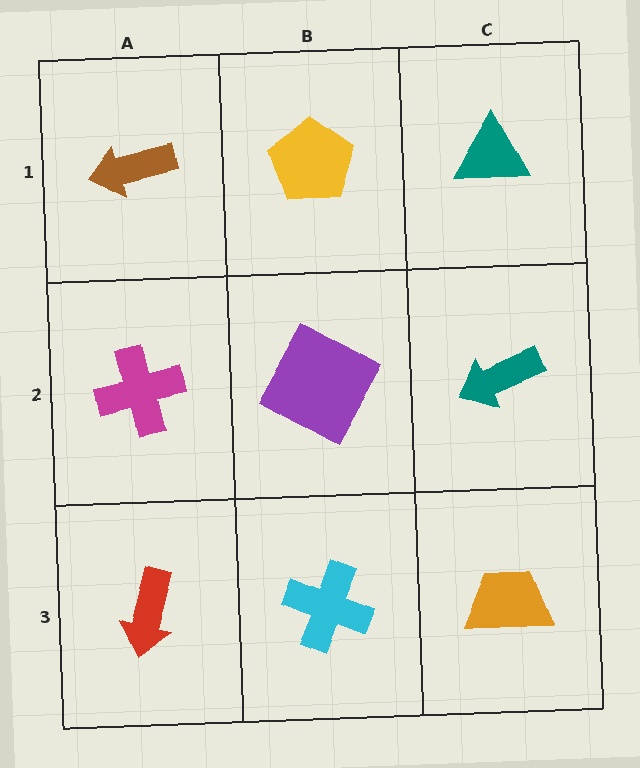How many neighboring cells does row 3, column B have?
3.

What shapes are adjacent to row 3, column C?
A teal arrow (row 2, column C), a cyan cross (row 3, column B).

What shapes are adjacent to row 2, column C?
A teal triangle (row 1, column C), an orange trapezoid (row 3, column C), a purple square (row 2, column B).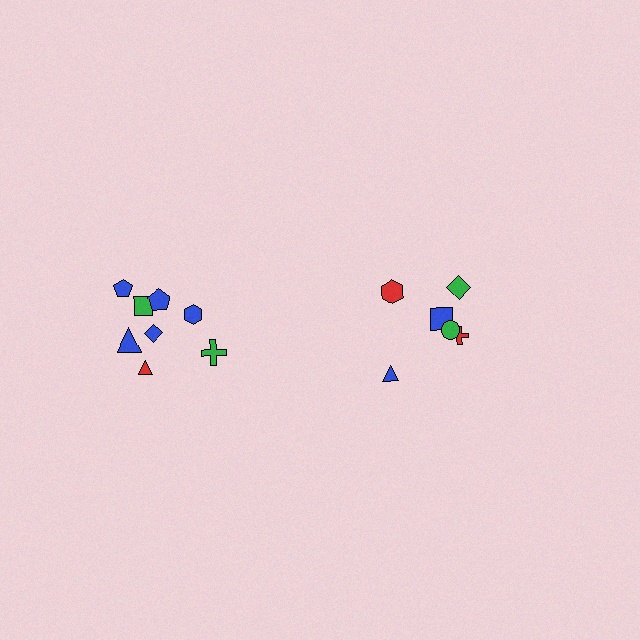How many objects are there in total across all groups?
There are 14 objects.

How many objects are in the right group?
There are 6 objects.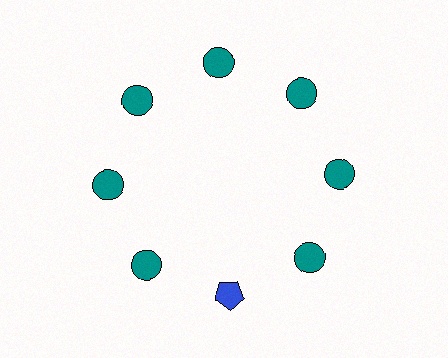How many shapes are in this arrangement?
There are 8 shapes arranged in a ring pattern.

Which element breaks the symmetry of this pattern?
The blue pentagon at roughly the 6 o'clock position breaks the symmetry. All other shapes are teal circles.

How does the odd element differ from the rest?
It differs in both color (blue instead of teal) and shape (pentagon instead of circle).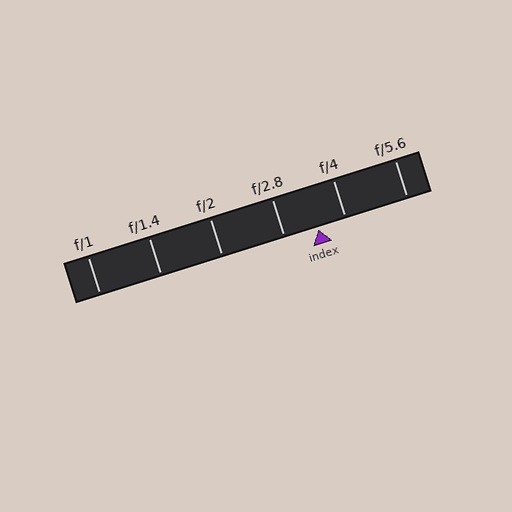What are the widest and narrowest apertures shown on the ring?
The widest aperture shown is f/1 and the narrowest is f/5.6.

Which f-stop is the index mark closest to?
The index mark is closest to f/4.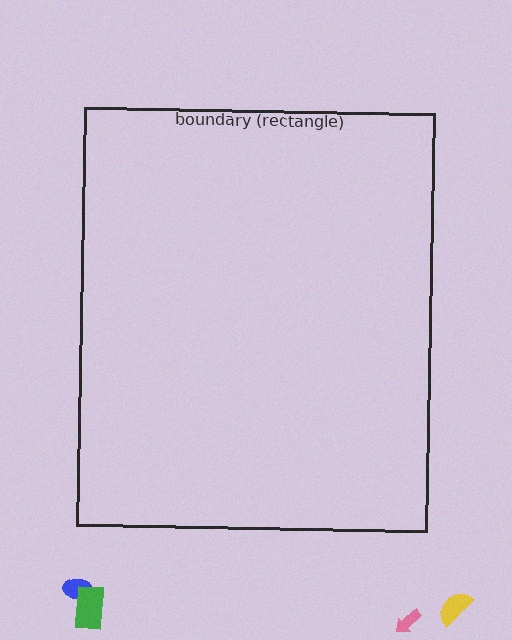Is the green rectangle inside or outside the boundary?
Outside.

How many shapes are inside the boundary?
0 inside, 4 outside.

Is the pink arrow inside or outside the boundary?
Outside.